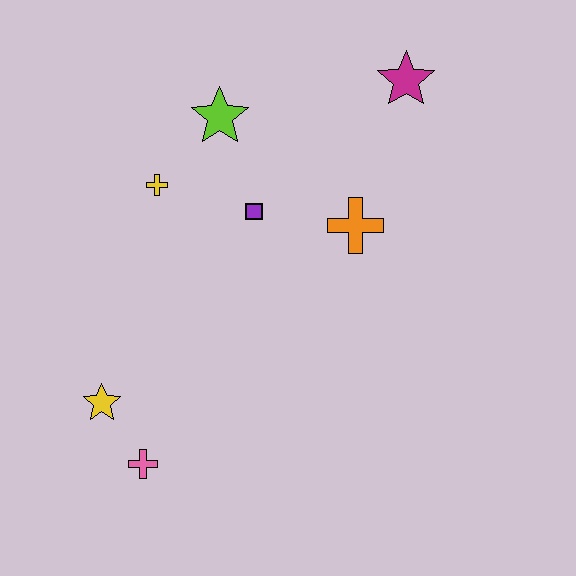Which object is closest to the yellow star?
The pink cross is closest to the yellow star.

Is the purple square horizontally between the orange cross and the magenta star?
No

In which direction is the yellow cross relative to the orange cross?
The yellow cross is to the left of the orange cross.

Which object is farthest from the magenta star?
The pink cross is farthest from the magenta star.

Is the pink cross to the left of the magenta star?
Yes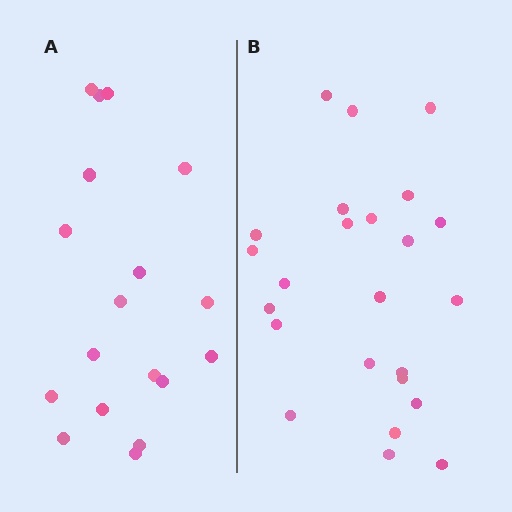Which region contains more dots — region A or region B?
Region B (the right region) has more dots.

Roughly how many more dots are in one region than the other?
Region B has about 6 more dots than region A.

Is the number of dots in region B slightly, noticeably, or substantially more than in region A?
Region B has noticeably more, but not dramatically so. The ratio is roughly 1.3 to 1.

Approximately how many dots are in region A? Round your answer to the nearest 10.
About 20 dots. (The exact count is 18, which rounds to 20.)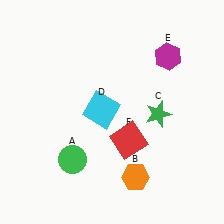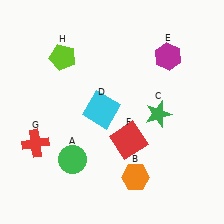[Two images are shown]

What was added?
A red cross (G), a lime pentagon (H) were added in Image 2.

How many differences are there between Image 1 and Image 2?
There are 2 differences between the two images.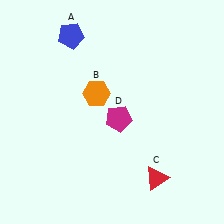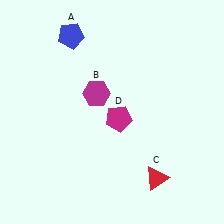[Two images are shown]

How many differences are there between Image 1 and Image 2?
There is 1 difference between the two images.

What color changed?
The hexagon (B) changed from orange in Image 1 to magenta in Image 2.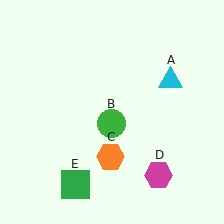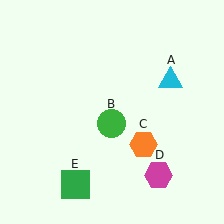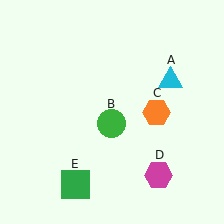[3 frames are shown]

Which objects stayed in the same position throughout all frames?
Cyan triangle (object A) and green circle (object B) and magenta hexagon (object D) and green square (object E) remained stationary.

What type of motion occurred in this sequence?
The orange hexagon (object C) rotated counterclockwise around the center of the scene.